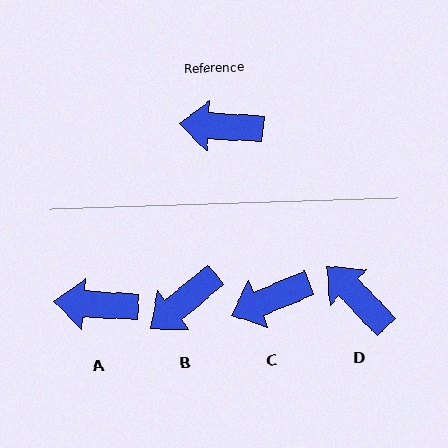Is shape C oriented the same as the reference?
No, it is off by about 26 degrees.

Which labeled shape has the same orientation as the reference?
A.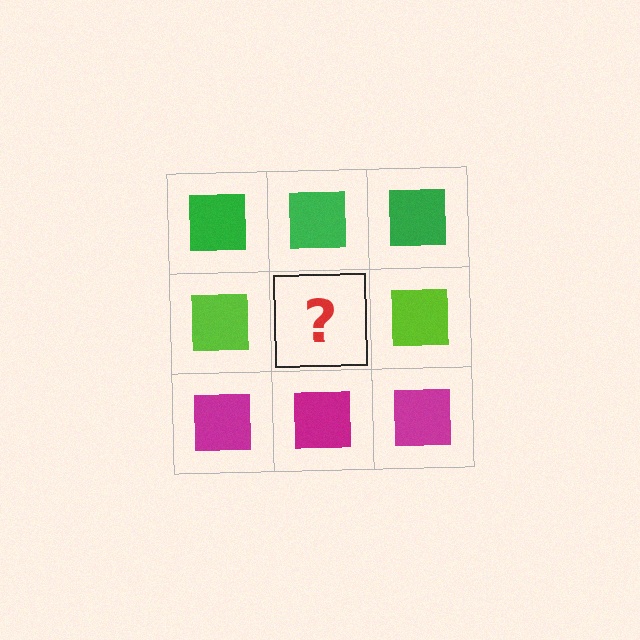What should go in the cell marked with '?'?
The missing cell should contain a lime square.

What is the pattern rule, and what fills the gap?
The rule is that each row has a consistent color. The gap should be filled with a lime square.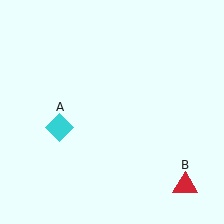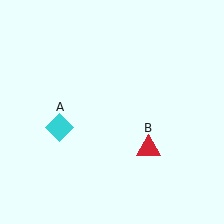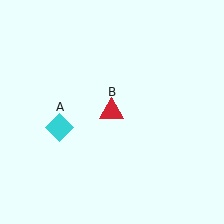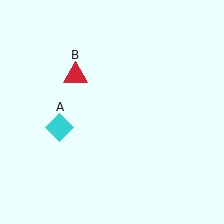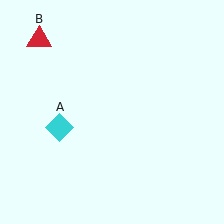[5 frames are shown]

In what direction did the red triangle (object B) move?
The red triangle (object B) moved up and to the left.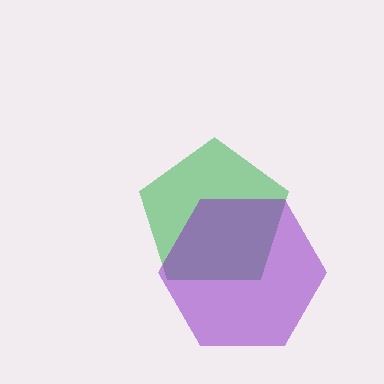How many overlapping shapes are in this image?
There are 2 overlapping shapes in the image.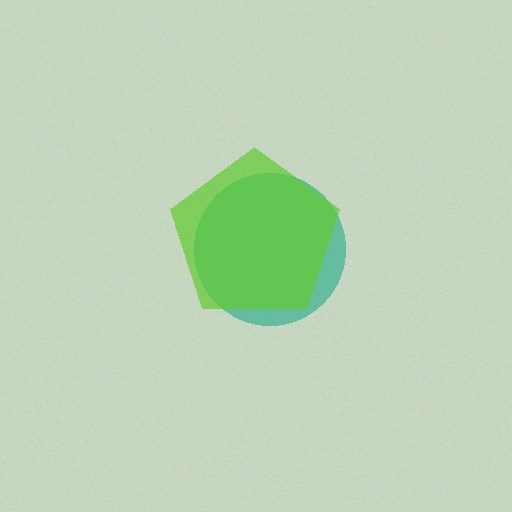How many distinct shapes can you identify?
There are 2 distinct shapes: a teal circle, a lime pentagon.